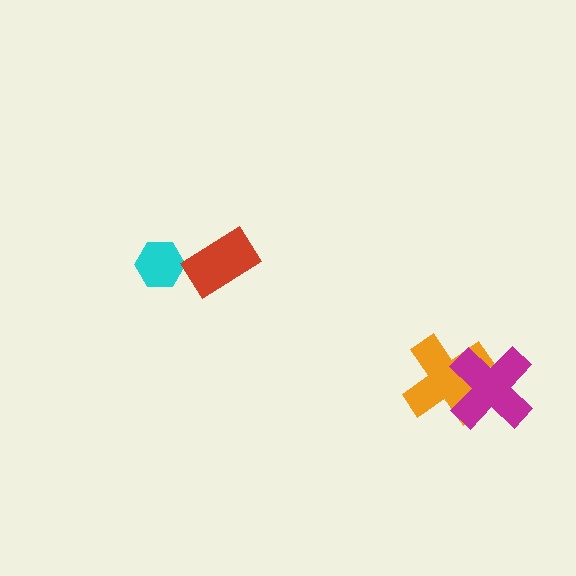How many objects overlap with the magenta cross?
1 object overlaps with the magenta cross.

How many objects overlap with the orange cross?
1 object overlaps with the orange cross.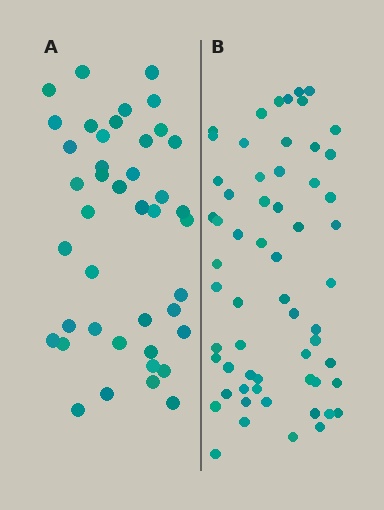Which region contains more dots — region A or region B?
Region B (the right region) has more dots.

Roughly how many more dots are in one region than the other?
Region B has approximately 20 more dots than region A.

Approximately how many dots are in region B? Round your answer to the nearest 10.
About 60 dots.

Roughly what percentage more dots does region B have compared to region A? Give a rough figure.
About 45% more.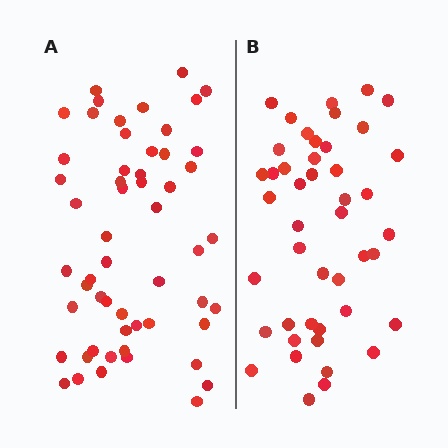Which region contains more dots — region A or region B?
Region A (the left region) has more dots.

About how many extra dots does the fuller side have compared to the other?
Region A has roughly 10 or so more dots than region B.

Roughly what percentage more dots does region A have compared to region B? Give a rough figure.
About 20% more.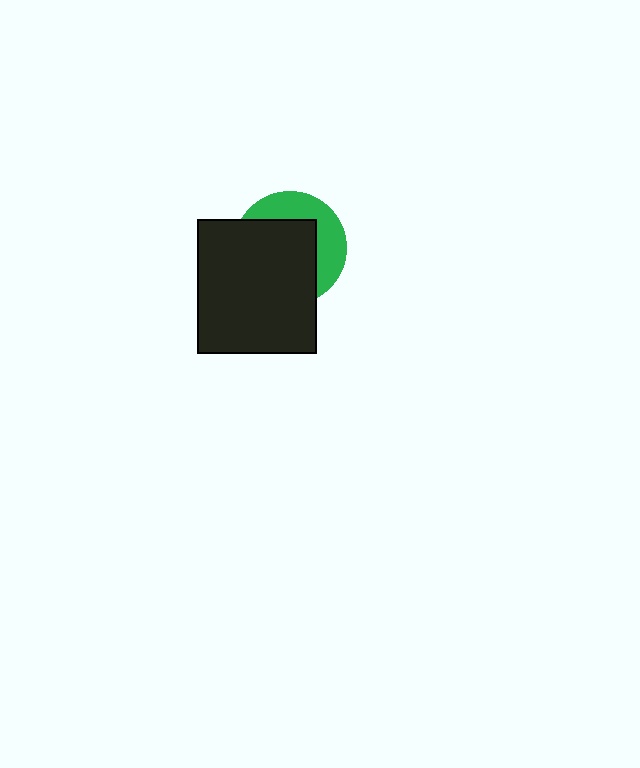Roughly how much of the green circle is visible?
A small part of it is visible (roughly 37%).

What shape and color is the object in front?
The object in front is a black rectangle.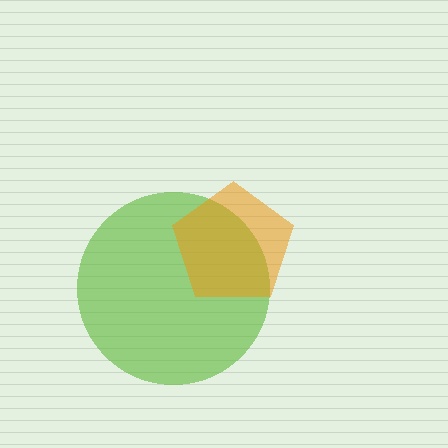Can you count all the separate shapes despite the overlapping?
Yes, there are 2 separate shapes.